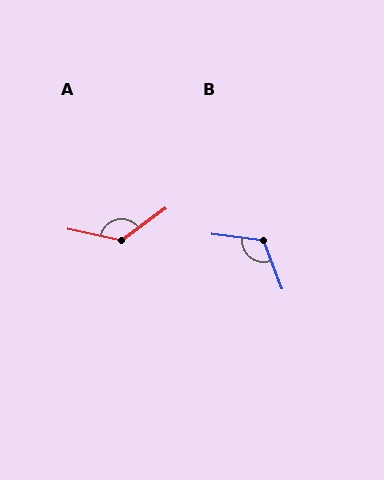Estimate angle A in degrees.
Approximately 131 degrees.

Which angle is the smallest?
B, at approximately 118 degrees.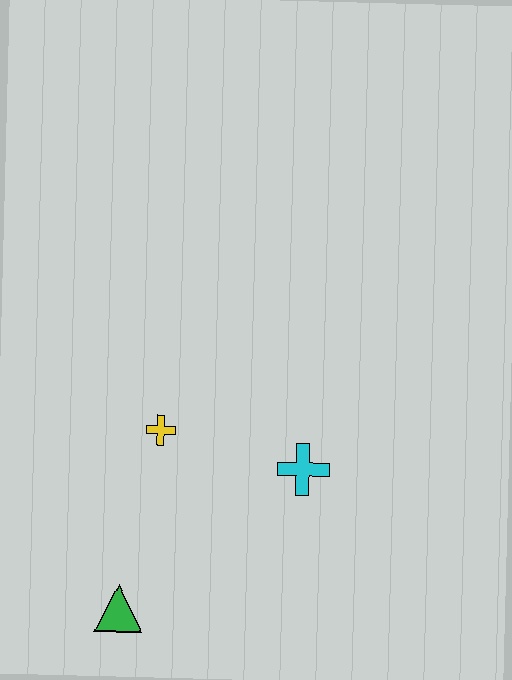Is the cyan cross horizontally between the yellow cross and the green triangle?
No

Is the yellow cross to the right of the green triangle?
Yes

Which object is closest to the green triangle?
The yellow cross is closest to the green triangle.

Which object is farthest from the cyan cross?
The green triangle is farthest from the cyan cross.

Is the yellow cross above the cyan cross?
Yes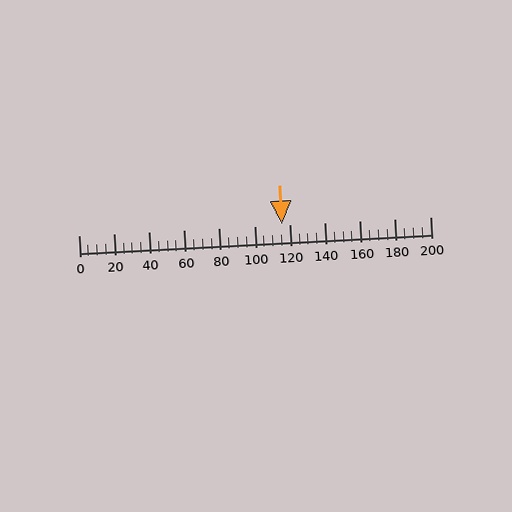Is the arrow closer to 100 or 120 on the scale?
The arrow is closer to 120.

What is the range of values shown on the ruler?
The ruler shows values from 0 to 200.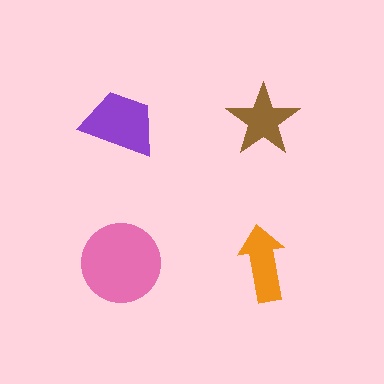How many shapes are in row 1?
2 shapes.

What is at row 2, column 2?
An orange arrow.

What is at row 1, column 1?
A purple trapezoid.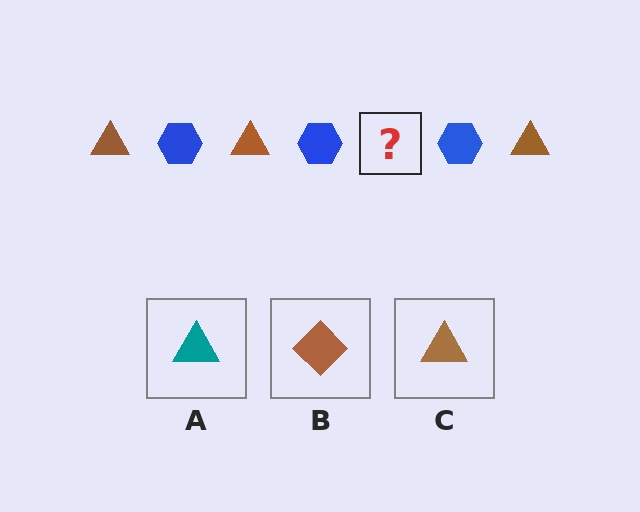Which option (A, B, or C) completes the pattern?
C.